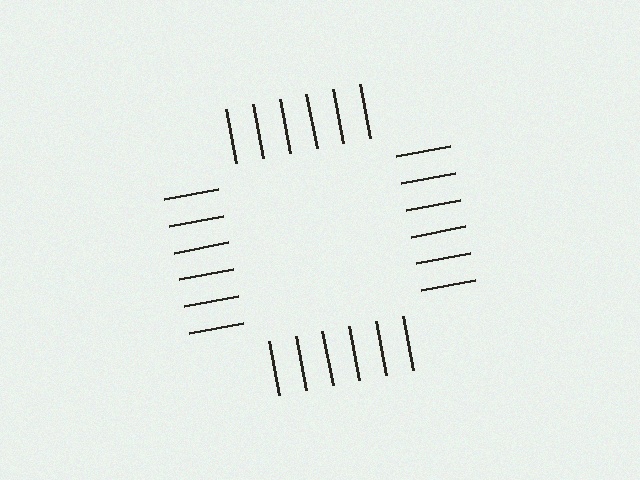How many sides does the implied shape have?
4 sides — the line-ends trace a square.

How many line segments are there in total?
24 — 6 along each of the 4 edges.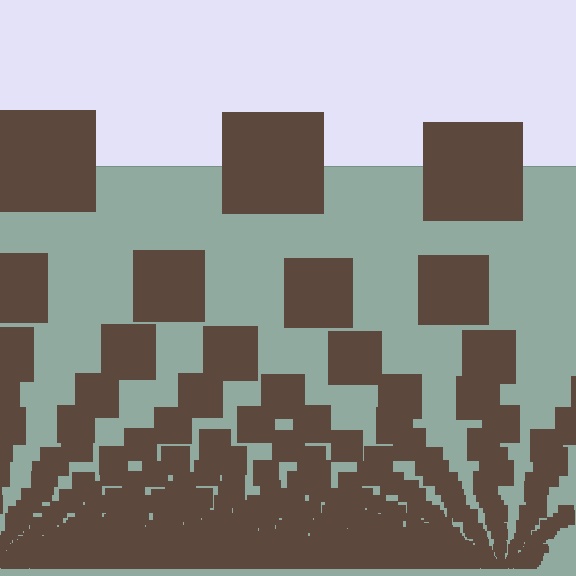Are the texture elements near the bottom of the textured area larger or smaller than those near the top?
Smaller. The gradient is inverted — elements near the bottom are smaller and denser.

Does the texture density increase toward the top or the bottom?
Density increases toward the bottom.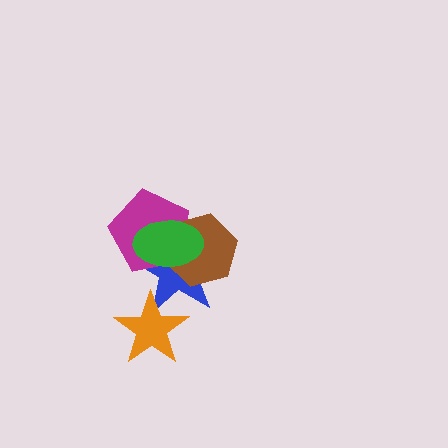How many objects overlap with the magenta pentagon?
3 objects overlap with the magenta pentagon.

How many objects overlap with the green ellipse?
3 objects overlap with the green ellipse.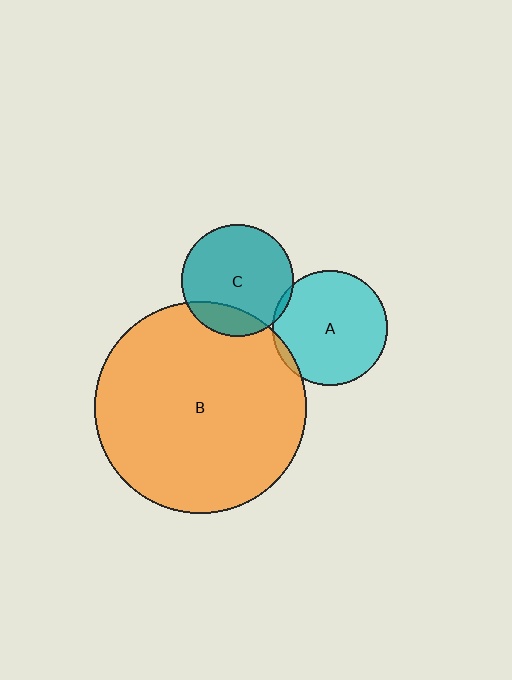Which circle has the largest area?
Circle B (orange).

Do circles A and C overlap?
Yes.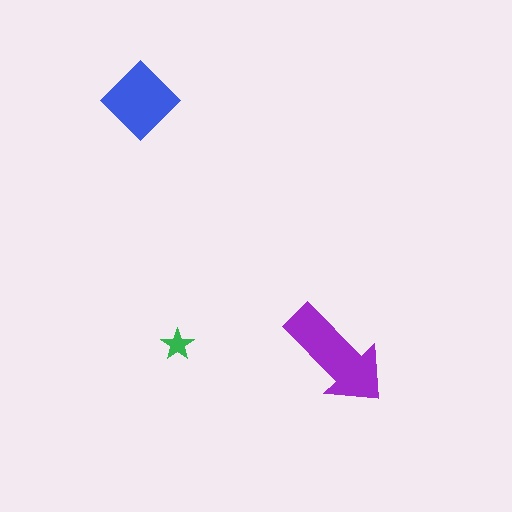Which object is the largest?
The purple arrow.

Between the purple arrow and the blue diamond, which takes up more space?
The purple arrow.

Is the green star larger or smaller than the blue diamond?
Smaller.